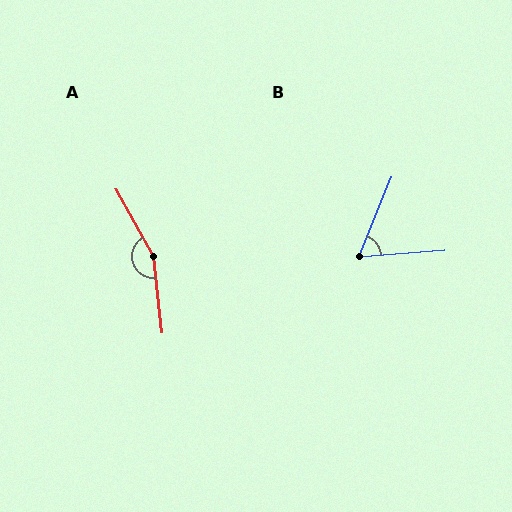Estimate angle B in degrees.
Approximately 63 degrees.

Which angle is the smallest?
B, at approximately 63 degrees.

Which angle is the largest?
A, at approximately 157 degrees.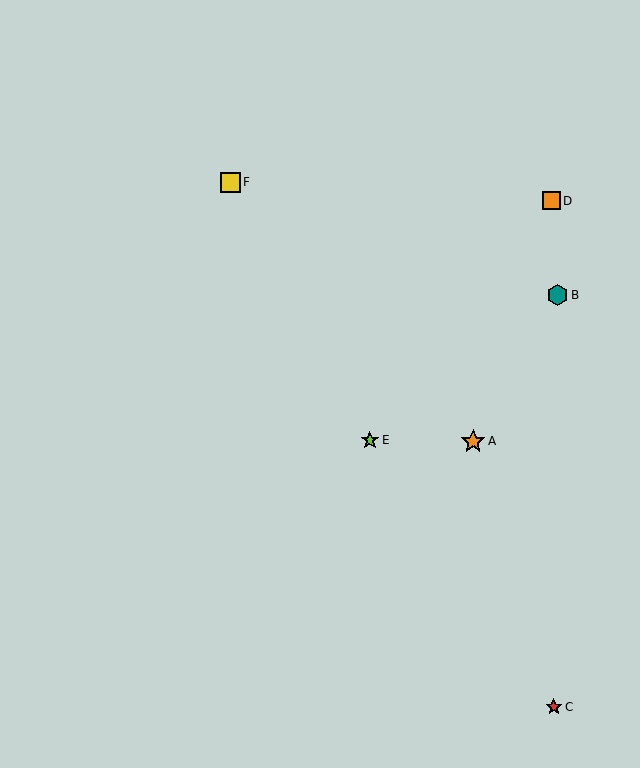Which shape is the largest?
The orange star (labeled A) is the largest.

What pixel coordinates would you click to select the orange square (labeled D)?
Click at (552, 201) to select the orange square D.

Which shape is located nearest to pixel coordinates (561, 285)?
The teal hexagon (labeled B) at (557, 295) is nearest to that location.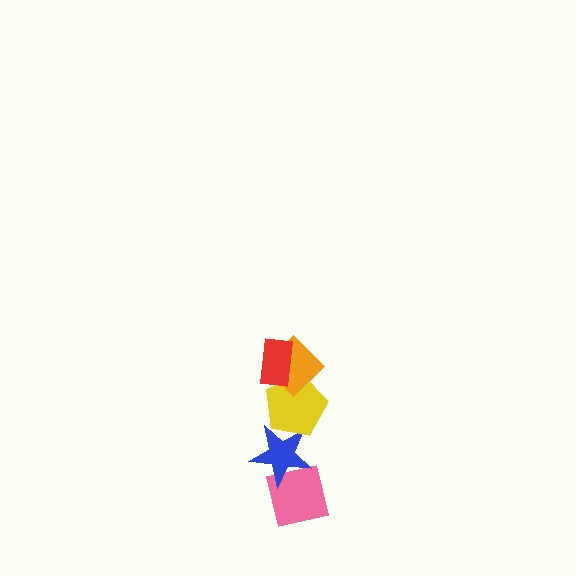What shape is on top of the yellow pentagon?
The orange diamond is on top of the yellow pentagon.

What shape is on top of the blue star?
The yellow pentagon is on top of the blue star.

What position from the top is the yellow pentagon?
The yellow pentagon is 3rd from the top.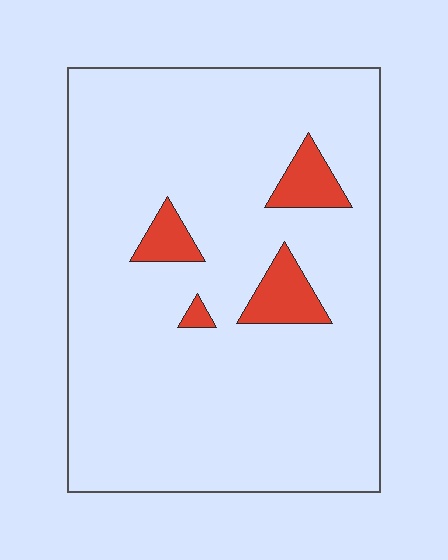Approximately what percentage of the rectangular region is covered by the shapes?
Approximately 10%.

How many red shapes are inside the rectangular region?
4.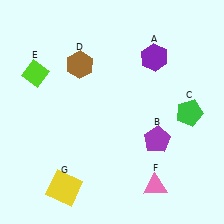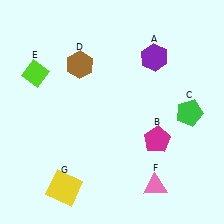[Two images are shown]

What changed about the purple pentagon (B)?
In Image 1, B is purple. In Image 2, it changed to magenta.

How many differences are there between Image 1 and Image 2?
There is 1 difference between the two images.